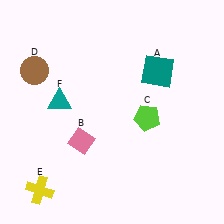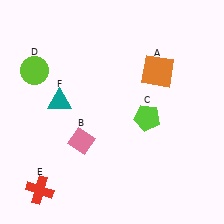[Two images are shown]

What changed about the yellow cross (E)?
In Image 1, E is yellow. In Image 2, it changed to red.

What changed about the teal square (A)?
In Image 1, A is teal. In Image 2, it changed to orange.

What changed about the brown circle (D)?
In Image 1, D is brown. In Image 2, it changed to lime.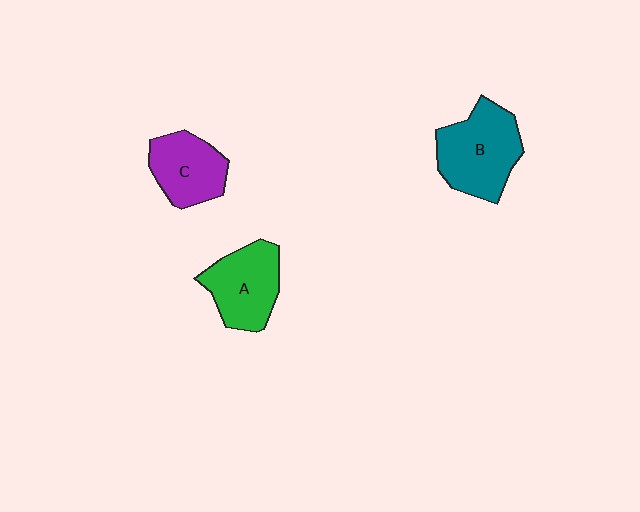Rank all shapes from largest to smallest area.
From largest to smallest: B (teal), A (green), C (purple).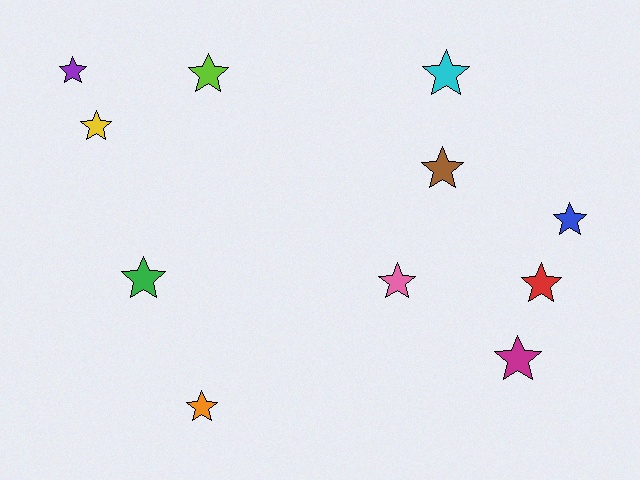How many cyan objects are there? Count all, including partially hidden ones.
There is 1 cyan object.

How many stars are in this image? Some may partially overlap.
There are 11 stars.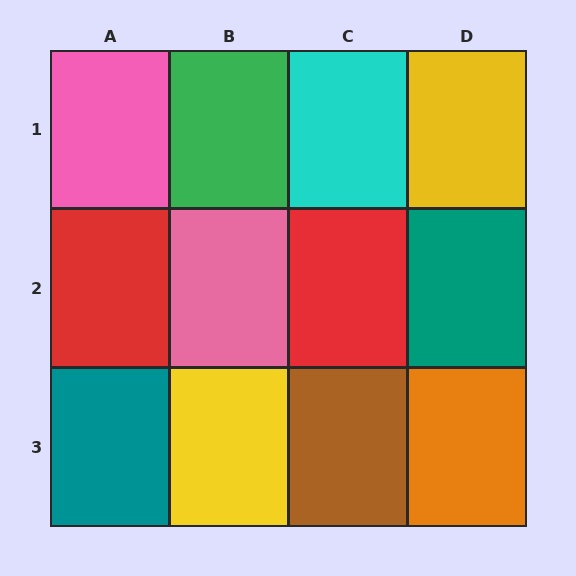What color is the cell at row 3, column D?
Orange.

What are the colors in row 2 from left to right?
Red, pink, red, teal.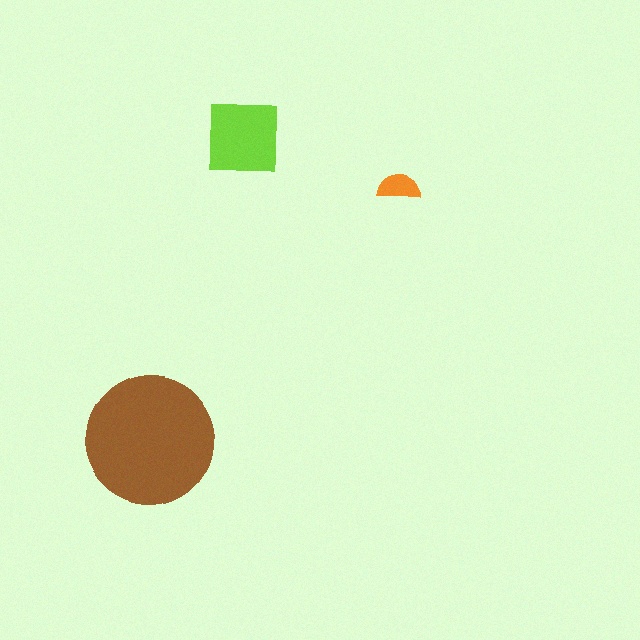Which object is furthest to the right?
The orange semicircle is rightmost.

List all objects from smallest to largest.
The orange semicircle, the lime square, the brown circle.